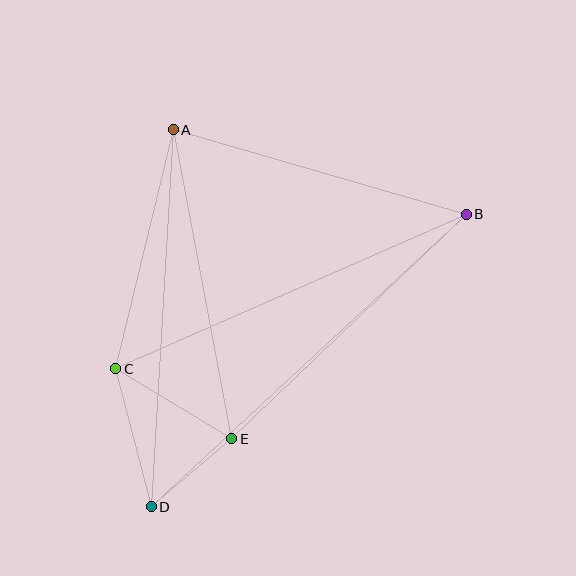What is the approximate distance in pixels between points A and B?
The distance between A and B is approximately 305 pixels.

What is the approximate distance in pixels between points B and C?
The distance between B and C is approximately 383 pixels.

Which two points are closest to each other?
Points D and E are closest to each other.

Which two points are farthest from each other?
Points B and D are farthest from each other.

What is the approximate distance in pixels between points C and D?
The distance between C and D is approximately 142 pixels.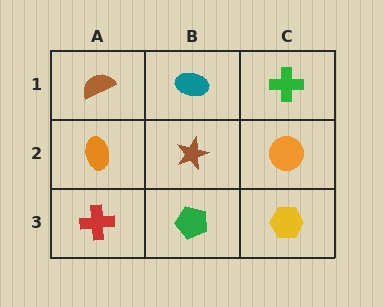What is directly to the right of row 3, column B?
A yellow hexagon.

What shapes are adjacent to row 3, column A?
An orange ellipse (row 2, column A), a green pentagon (row 3, column B).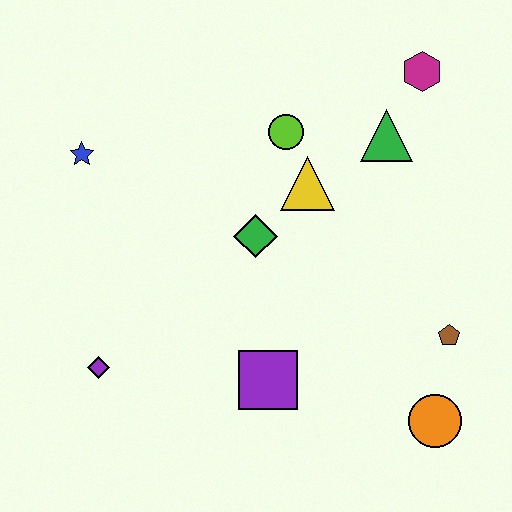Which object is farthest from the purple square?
The magenta hexagon is farthest from the purple square.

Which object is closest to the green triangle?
The magenta hexagon is closest to the green triangle.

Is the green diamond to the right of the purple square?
No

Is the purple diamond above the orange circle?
Yes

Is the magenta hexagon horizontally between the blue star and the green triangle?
No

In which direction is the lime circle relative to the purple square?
The lime circle is above the purple square.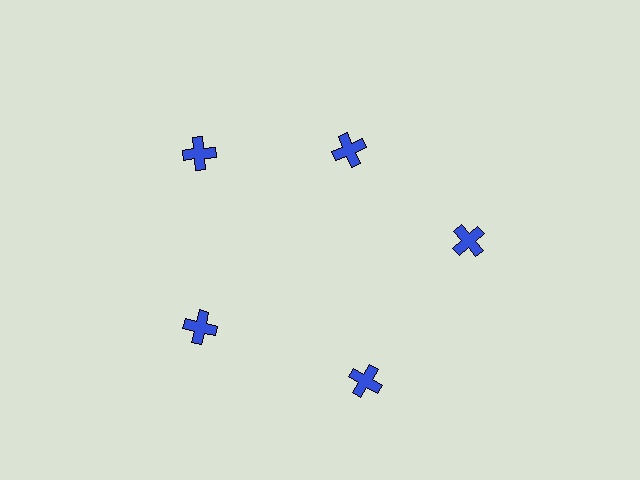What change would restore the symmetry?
The symmetry would be restored by moving it outward, back onto the ring so that all 5 crosses sit at equal angles and equal distance from the center.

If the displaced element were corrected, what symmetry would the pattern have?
It would have 5-fold rotational symmetry — the pattern would map onto itself every 72 degrees.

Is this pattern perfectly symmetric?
No. The 5 blue crosses are arranged in a ring, but one element near the 1 o'clock position is pulled inward toward the center, breaking the 5-fold rotational symmetry.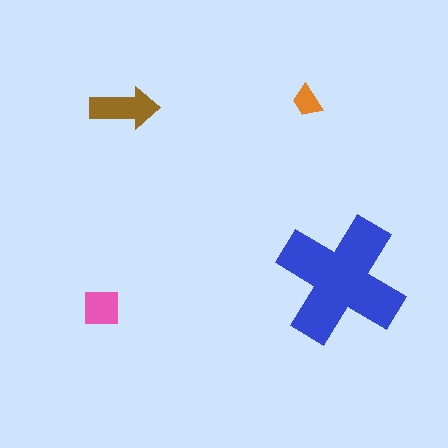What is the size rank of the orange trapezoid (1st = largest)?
4th.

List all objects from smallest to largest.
The orange trapezoid, the pink square, the brown arrow, the blue cross.